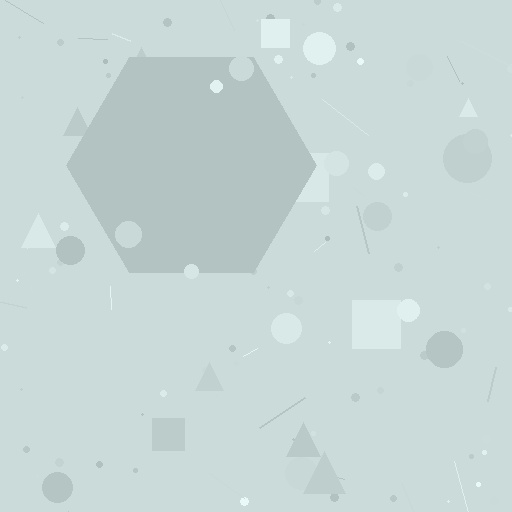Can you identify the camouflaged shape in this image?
The camouflaged shape is a hexagon.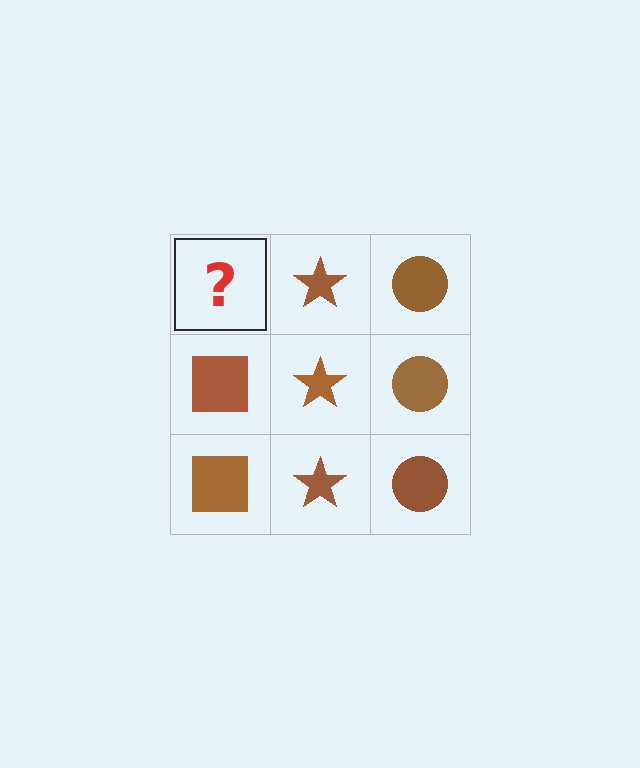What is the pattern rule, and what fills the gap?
The rule is that each column has a consistent shape. The gap should be filled with a brown square.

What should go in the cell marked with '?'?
The missing cell should contain a brown square.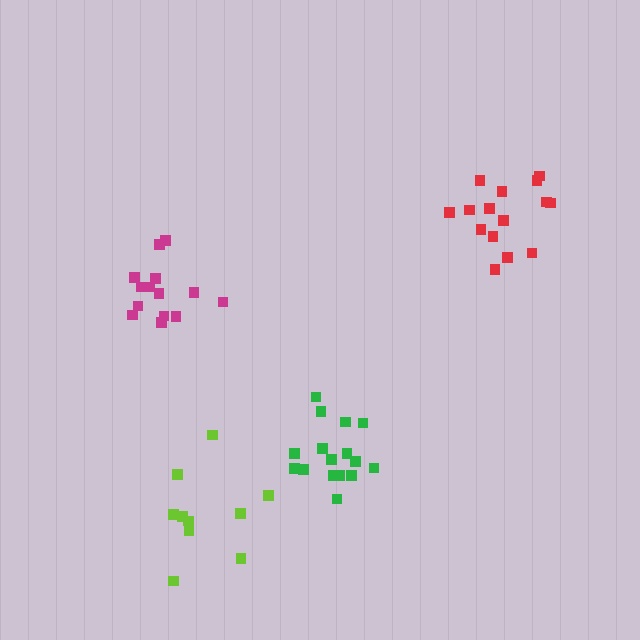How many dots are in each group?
Group 1: 15 dots, Group 2: 10 dots, Group 3: 14 dots, Group 4: 16 dots (55 total).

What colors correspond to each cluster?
The clusters are colored: red, lime, magenta, green.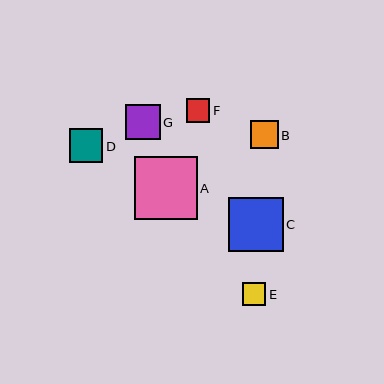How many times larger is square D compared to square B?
Square D is approximately 1.2 times the size of square B.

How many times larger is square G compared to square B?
Square G is approximately 1.2 times the size of square B.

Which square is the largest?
Square A is the largest with a size of approximately 63 pixels.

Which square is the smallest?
Square E is the smallest with a size of approximately 23 pixels.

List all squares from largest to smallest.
From largest to smallest: A, C, G, D, B, F, E.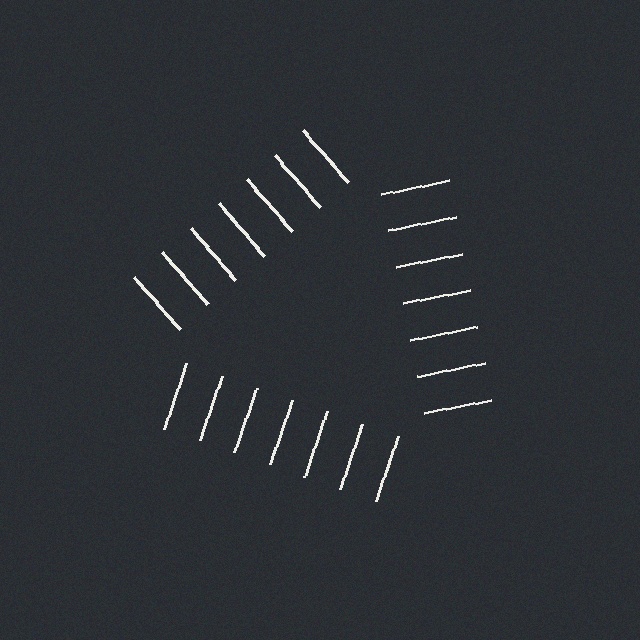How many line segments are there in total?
21 — 7 along each of the 3 edges.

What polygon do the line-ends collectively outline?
An illusory triangle — the line segments terminate on its edges but no continuous stroke is drawn.